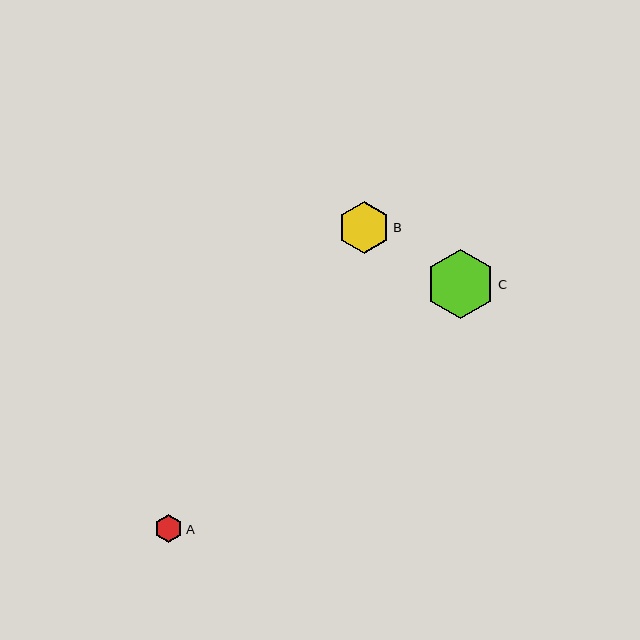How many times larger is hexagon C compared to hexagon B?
Hexagon C is approximately 1.3 times the size of hexagon B.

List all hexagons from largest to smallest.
From largest to smallest: C, B, A.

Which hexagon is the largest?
Hexagon C is the largest with a size of approximately 70 pixels.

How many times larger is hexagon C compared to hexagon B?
Hexagon C is approximately 1.3 times the size of hexagon B.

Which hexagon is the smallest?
Hexagon A is the smallest with a size of approximately 28 pixels.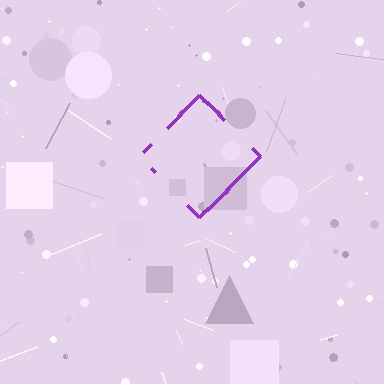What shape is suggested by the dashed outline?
The dashed outline suggests a diamond.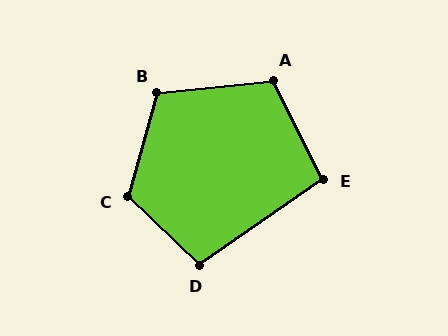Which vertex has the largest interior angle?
C, at approximately 118 degrees.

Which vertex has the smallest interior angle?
E, at approximately 98 degrees.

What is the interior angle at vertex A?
Approximately 111 degrees (obtuse).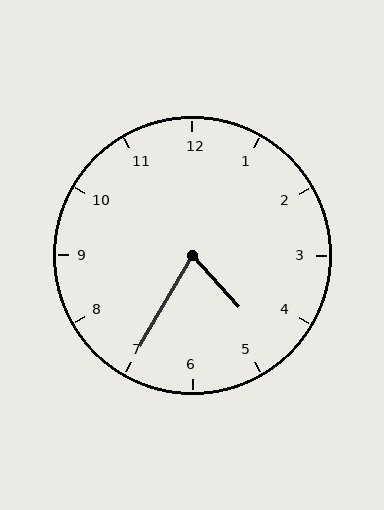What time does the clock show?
4:35.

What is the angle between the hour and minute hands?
Approximately 72 degrees.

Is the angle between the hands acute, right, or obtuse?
It is acute.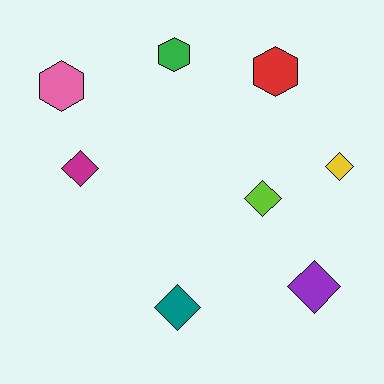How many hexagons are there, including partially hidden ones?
There are 3 hexagons.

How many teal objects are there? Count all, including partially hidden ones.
There is 1 teal object.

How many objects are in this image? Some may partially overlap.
There are 8 objects.